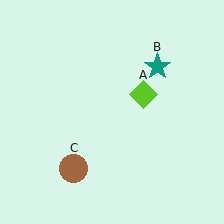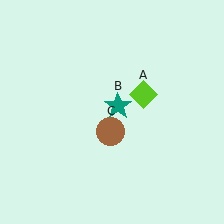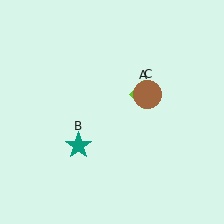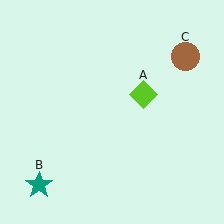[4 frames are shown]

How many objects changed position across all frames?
2 objects changed position: teal star (object B), brown circle (object C).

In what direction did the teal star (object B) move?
The teal star (object B) moved down and to the left.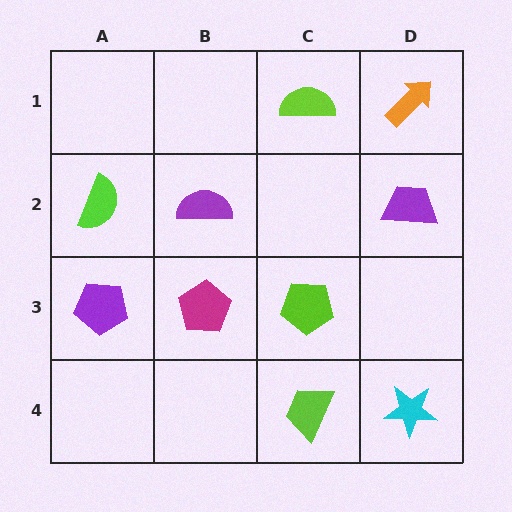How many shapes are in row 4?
2 shapes.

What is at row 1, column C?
A lime semicircle.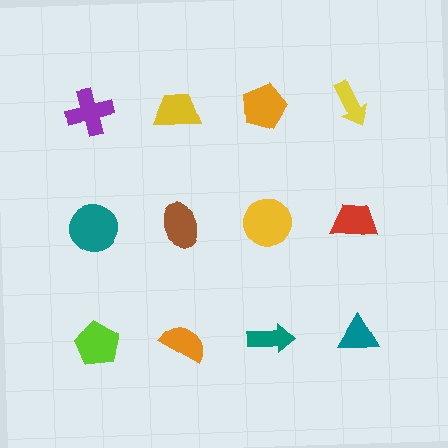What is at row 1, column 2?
A yellow trapezoid.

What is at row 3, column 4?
A teal triangle.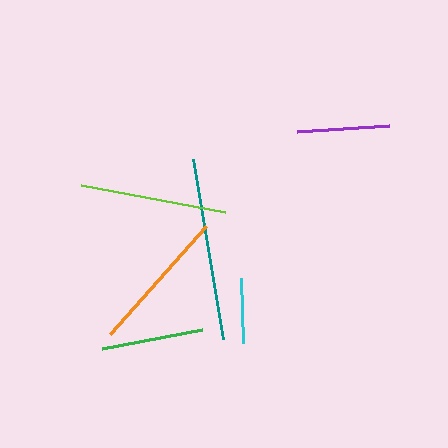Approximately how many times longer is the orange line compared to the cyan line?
The orange line is approximately 2.2 times the length of the cyan line.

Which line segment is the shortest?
The cyan line is the shortest at approximately 64 pixels.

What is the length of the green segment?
The green segment is approximately 102 pixels long.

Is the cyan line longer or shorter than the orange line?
The orange line is longer than the cyan line.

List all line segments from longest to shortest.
From longest to shortest: teal, lime, orange, green, purple, cyan.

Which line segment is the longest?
The teal line is the longest at approximately 183 pixels.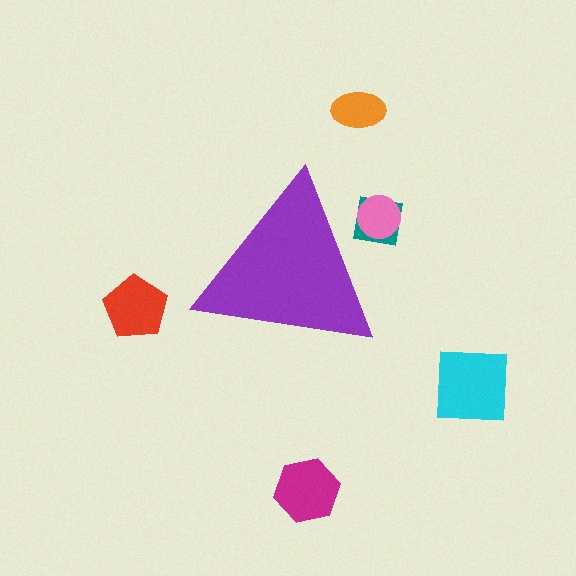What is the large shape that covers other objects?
A purple triangle.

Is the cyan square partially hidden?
No, the cyan square is fully visible.